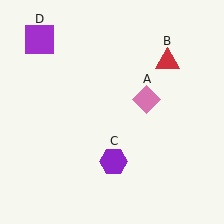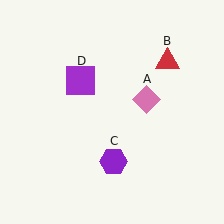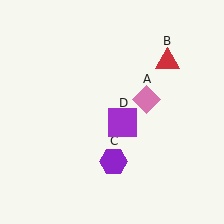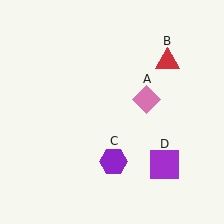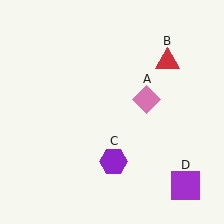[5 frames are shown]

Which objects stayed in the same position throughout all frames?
Pink diamond (object A) and red triangle (object B) and purple hexagon (object C) remained stationary.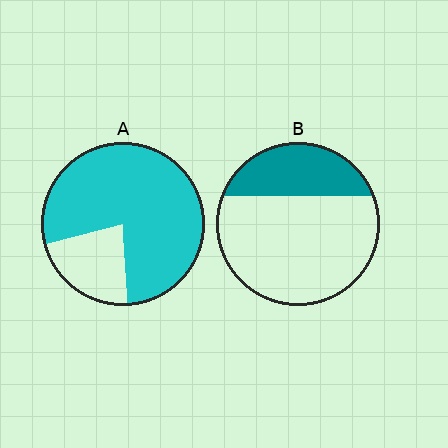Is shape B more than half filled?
No.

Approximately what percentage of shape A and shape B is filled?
A is approximately 80% and B is approximately 30%.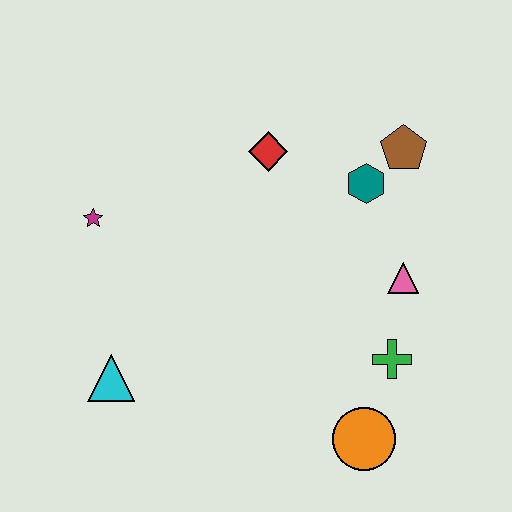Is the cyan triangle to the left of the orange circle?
Yes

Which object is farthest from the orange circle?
The magenta star is farthest from the orange circle.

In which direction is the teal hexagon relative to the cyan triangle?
The teal hexagon is to the right of the cyan triangle.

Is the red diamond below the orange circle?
No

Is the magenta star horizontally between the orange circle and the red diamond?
No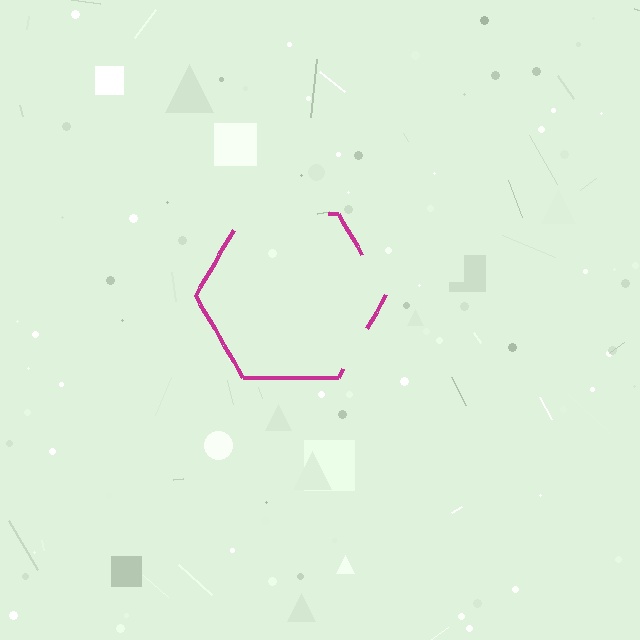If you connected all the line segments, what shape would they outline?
They would outline a hexagon.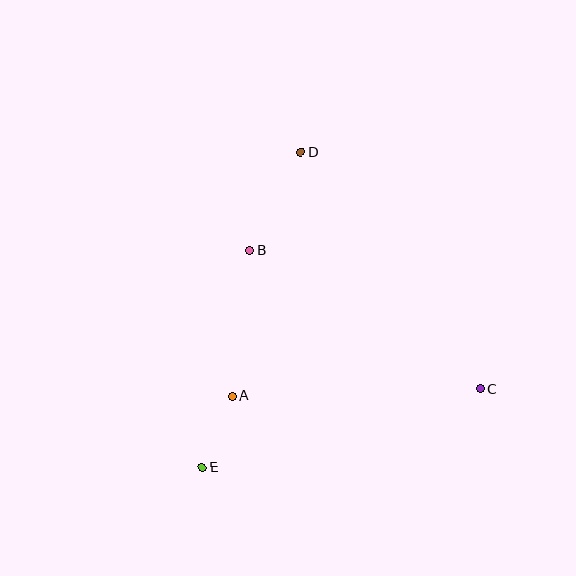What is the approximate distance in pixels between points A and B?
The distance between A and B is approximately 147 pixels.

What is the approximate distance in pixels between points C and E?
The distance between C and E is approximately 289 pixels.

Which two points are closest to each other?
Points A and E are closest to each other.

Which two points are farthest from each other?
Points D and E are farthest from each other.